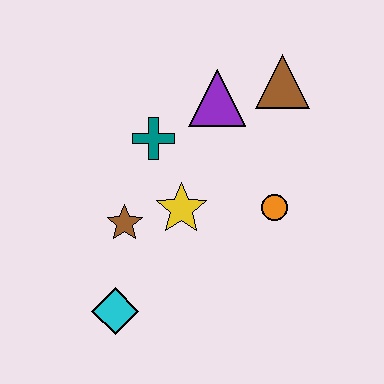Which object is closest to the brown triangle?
The purple triangle is closest to the brown triangle.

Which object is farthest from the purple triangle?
The cyan diamond is farthest from the purple triangle.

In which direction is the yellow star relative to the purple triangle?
The yellow star is below the purple triangle.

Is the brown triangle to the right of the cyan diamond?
Yes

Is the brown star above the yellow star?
No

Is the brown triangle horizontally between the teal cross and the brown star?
No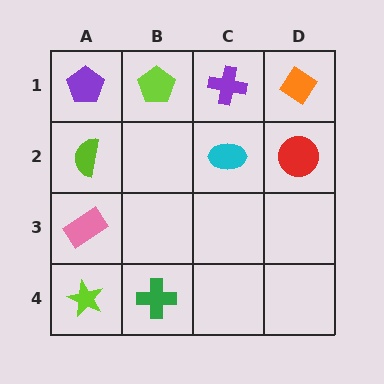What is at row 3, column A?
A pink rectangle.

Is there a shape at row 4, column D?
No, that cell is empty.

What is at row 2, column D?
A red circle.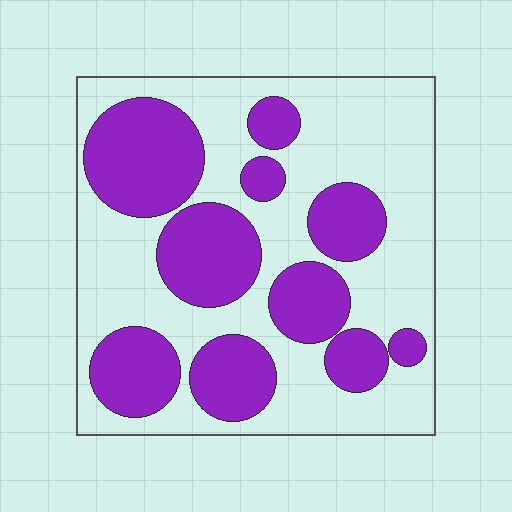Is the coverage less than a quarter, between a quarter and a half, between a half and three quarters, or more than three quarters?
Between a quarter and a half.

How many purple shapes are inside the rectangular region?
10.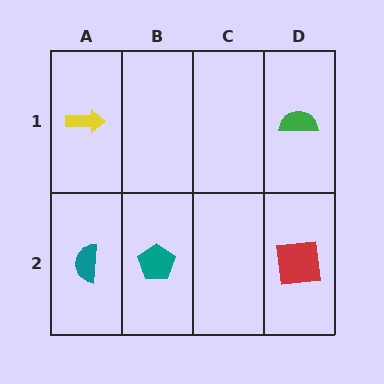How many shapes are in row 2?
3 shapes.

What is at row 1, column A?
A yellow arrow.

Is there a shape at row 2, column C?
No, that cell is empty.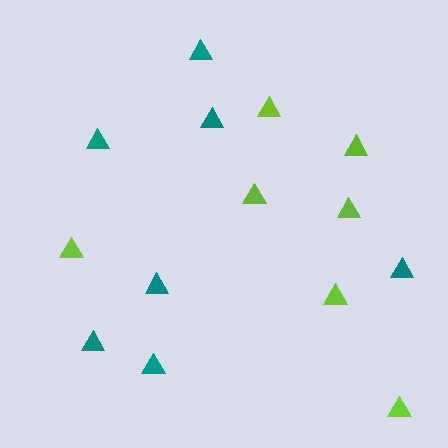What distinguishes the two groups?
There are 2 groups: one group of teal triangles (7) and one group of lime triangles (7).